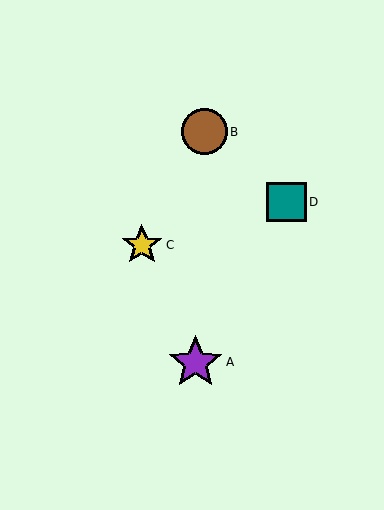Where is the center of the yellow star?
The center of the yellow star is at (142, 245).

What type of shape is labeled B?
Shape B is a brown circle.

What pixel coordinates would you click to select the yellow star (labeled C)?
Click at (142, 245) to select the yellow star C.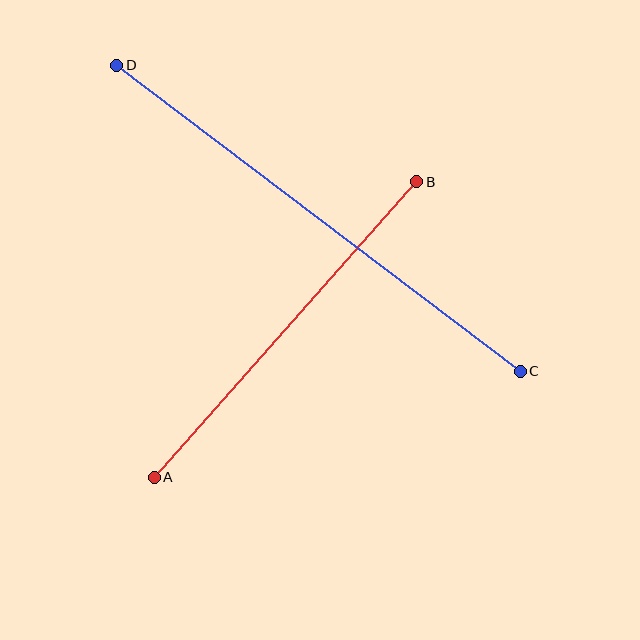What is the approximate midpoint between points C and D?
The midpoint is at approximately (318, 218) pixels.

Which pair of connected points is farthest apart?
Points C and D are farthest apart.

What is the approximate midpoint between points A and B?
The midpoint is at approximately (285, 329) pixels.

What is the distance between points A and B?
The distance is approximately 396 pixels.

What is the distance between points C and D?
The distance is approximately 506 pixels.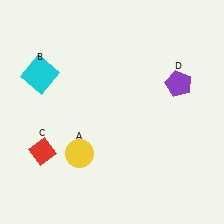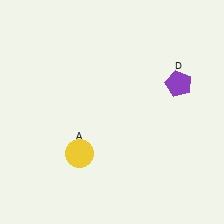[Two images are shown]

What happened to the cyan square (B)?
The cyan square (B) was removed in Image 2. It was in the top-left area of Image 1.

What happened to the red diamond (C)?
The red diamond (C) was removed in Image 2. It was in the bottom-left area of Image 1.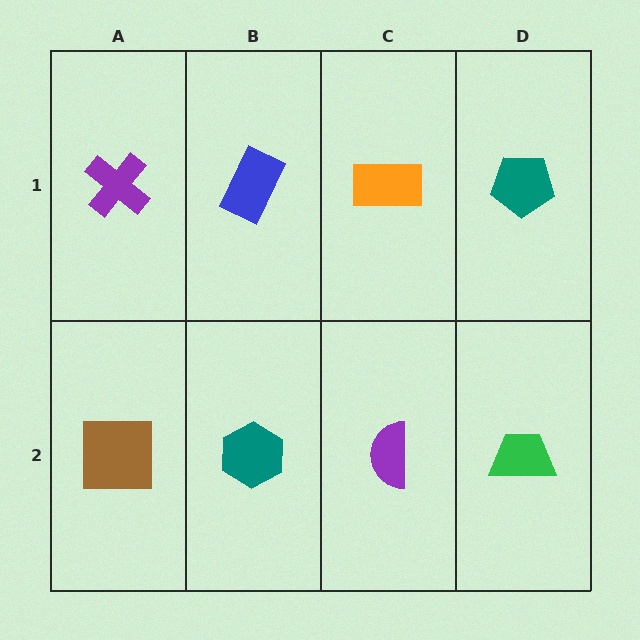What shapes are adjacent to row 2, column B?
A blue rectangle (row 1, column B), a brown square (row 2, column A), a purple semicircle (row 2, column C).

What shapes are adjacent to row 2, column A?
A purple cross (row 1, column A), a teal hexagon (row 2, column B).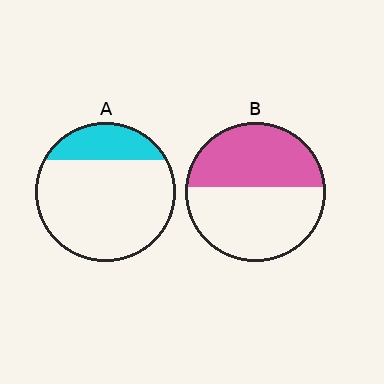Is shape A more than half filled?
No.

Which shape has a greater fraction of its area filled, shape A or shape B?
Shape B.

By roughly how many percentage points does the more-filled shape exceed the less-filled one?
By roughly 25 percentage points (B over A).